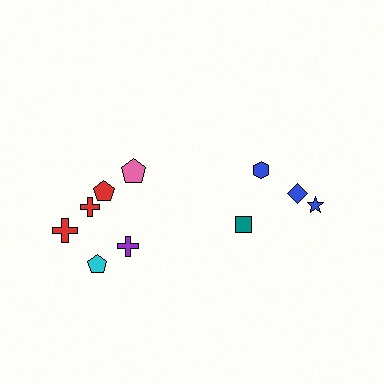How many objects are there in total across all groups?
There are 10 objects.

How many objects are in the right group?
There are 4 objects.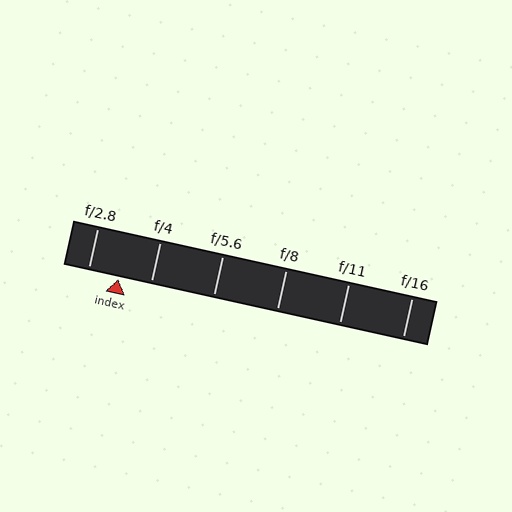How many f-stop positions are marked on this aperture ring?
There are 6 f-stop positions marked.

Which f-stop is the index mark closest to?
The index mark is closest to f/2.8.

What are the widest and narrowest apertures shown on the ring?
The widest aperture shown is f/2.8 and the narrowest is f/16.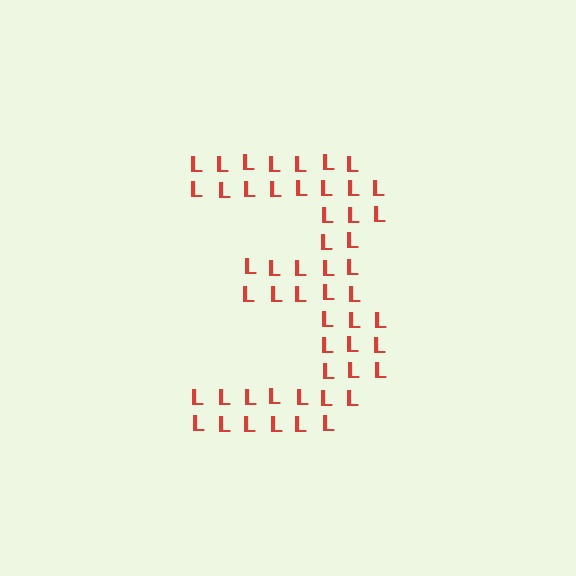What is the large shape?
The large shape is the digit 3.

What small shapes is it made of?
It is made of small letter L's.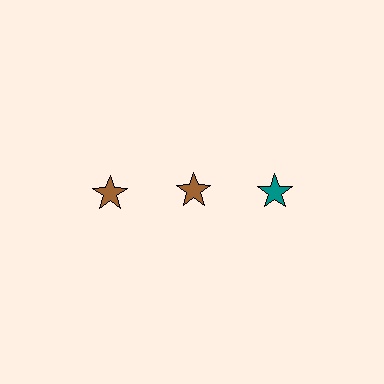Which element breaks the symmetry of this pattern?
The teal star in the top row, center column breaks the symmetry. All other shapes are brown stars.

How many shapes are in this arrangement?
There are 3 shapes arranged in a grid pattern.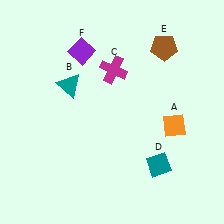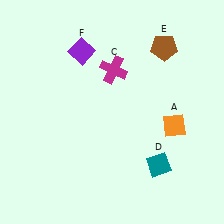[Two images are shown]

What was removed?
The teal triangle (B) was removed in Image 2.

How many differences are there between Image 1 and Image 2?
There is 1 difference between the two images.